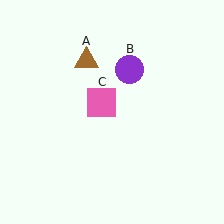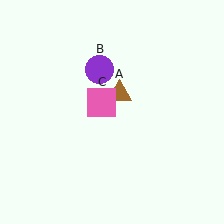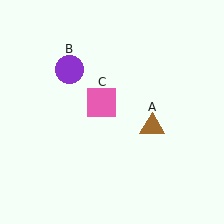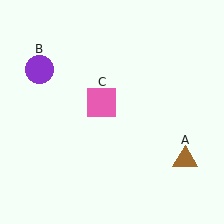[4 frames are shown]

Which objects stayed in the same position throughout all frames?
Pink square (object C) remained stationary.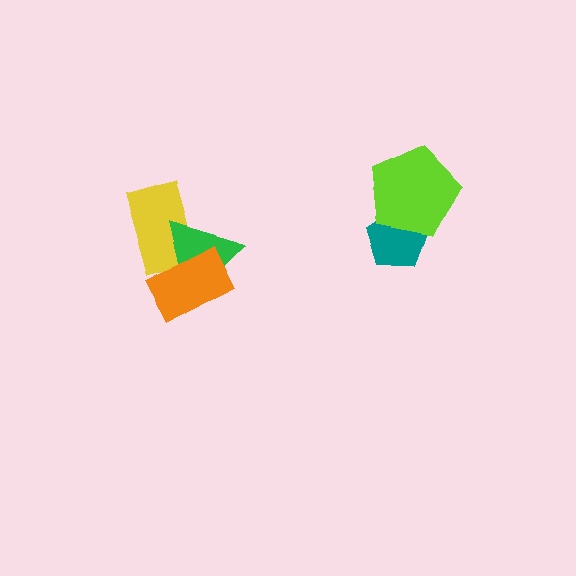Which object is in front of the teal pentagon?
The lime pentagon is in front of the teal pentagon.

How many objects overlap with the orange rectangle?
2 objects overlap with the orange rectangle.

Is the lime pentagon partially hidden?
No, no other shape covers it.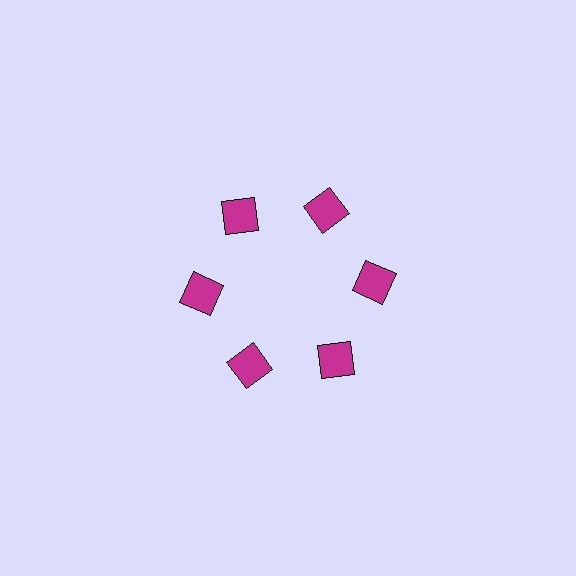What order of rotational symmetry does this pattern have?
This pattern has 6-fold rotational symmetry.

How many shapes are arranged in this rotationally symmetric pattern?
There are 6 shapes, arranged in 6 groups of 1.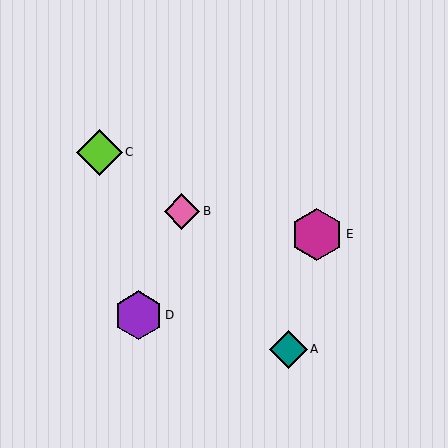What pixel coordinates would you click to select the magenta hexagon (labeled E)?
Click at (317, 234) to select the magenta hexagon E.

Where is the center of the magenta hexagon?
The center of the magenta hexagon is at (317, 234).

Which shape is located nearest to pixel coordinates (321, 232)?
The magenta hexagon (labeled E) at (317, 234) is nearest to that location.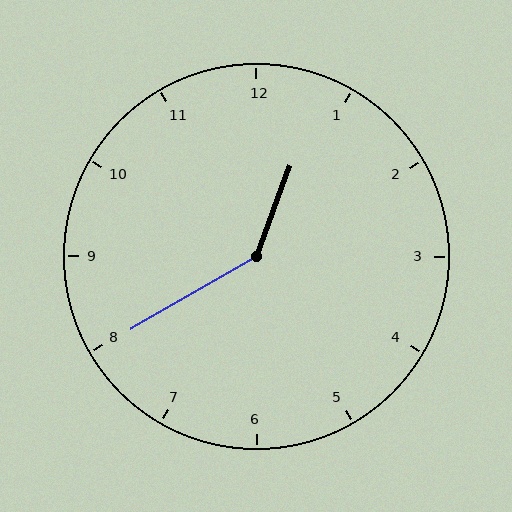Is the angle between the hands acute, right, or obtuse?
It is obtuse.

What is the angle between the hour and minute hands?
Approximately 140 degrees.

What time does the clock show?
12:40.